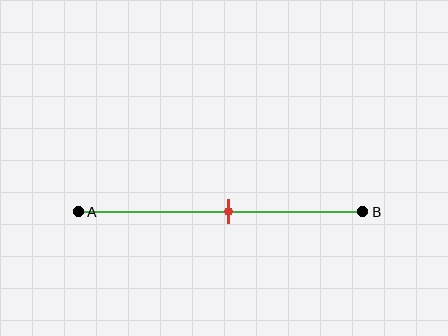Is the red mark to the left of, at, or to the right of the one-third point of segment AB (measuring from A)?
The red mark is to the right of the one-third point of segment AB.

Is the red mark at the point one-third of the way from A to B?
No, the mark is at about 55% from A, not at the 33% one-third point.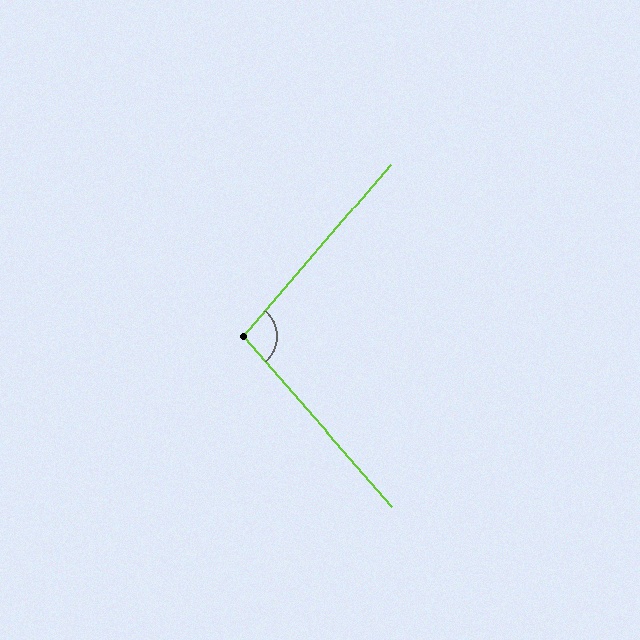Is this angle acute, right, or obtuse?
It is obtuse.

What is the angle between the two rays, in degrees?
Approximately 98 degrees.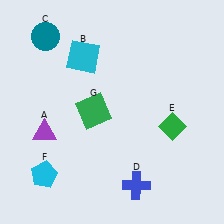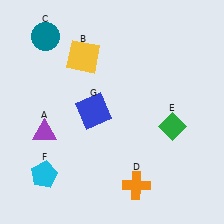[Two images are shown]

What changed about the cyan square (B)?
In Image 1, B is cyan. In Image 2, it changed to yellow.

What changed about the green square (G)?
In Image 1, G is green. In Image 2, it changed to blue.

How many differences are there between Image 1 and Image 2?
There are 3 differences between the two images.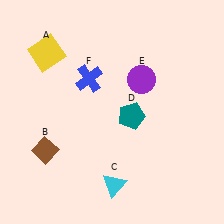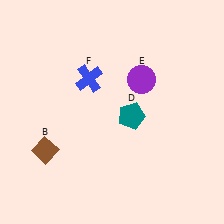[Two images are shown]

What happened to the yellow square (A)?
The yellow square (A) was removed in Image 2. It was in the top-left area of Image 1.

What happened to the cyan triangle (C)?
The cyan triangle (C) was removed in Image 2. It was in the bottom-right area of Image 1.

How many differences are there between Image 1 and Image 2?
There are 2 differences between the two images.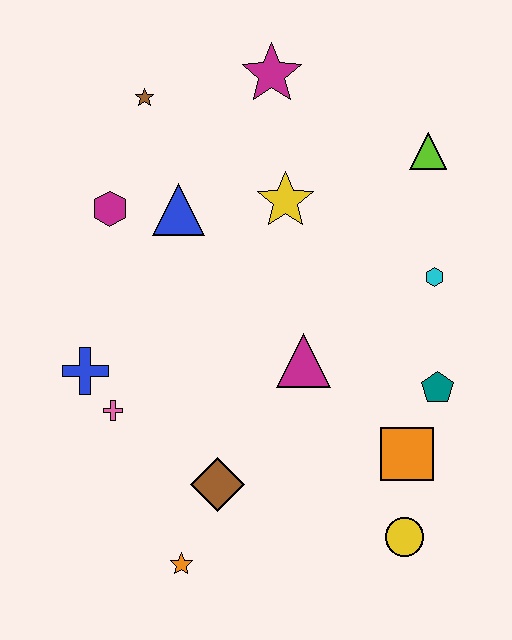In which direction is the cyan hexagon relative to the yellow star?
The cyan hexagon is to the right of the yellow star.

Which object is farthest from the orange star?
The magenta star is farthest from the orange star.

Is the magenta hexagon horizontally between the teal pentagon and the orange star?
No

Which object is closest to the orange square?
The teal pentagon is closest to the orange square.